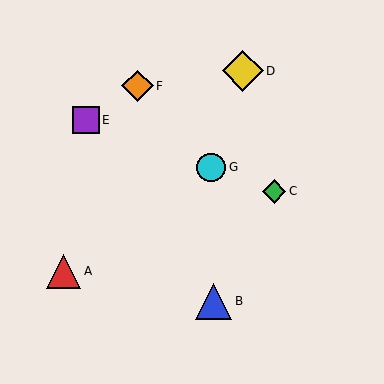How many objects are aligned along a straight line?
3 objects (C, E, G) are aligned along a straight line.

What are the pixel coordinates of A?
Object A is at (64, 271).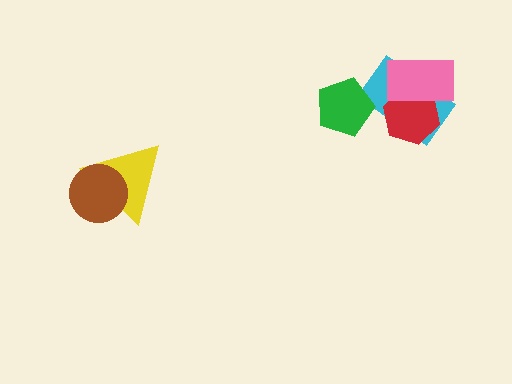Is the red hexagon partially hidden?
Yes, it is partially covered by another shape.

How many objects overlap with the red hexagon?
2 objects overlap with the red hexagon.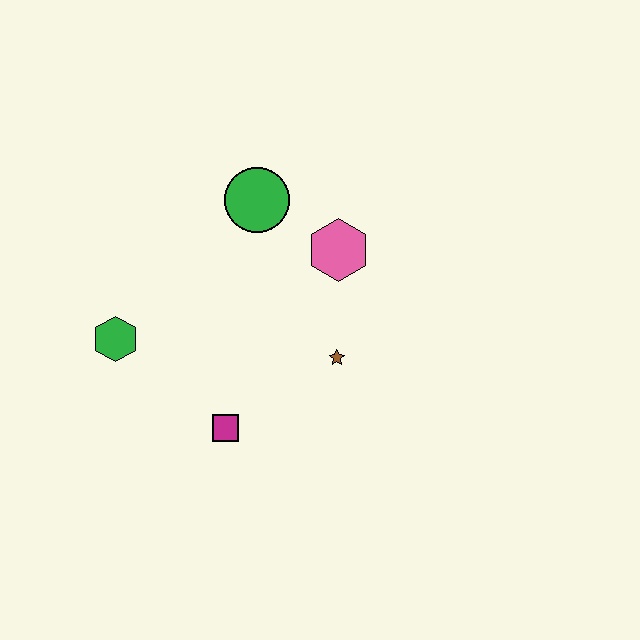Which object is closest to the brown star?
The pink hexagon is closest to the brown star.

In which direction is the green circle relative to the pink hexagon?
The green circle is to the left of the pink hexagon.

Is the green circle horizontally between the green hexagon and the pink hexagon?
Yes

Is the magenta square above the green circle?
No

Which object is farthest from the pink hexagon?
The green hexagon is farthest from the pink hexagon.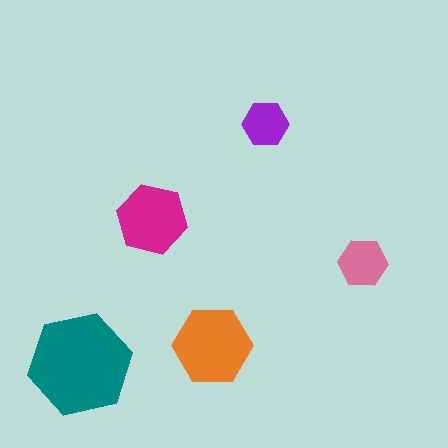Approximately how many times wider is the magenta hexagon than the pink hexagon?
About 1.5 times wider.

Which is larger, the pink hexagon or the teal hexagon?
The teal one.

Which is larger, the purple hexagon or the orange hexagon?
The orange one.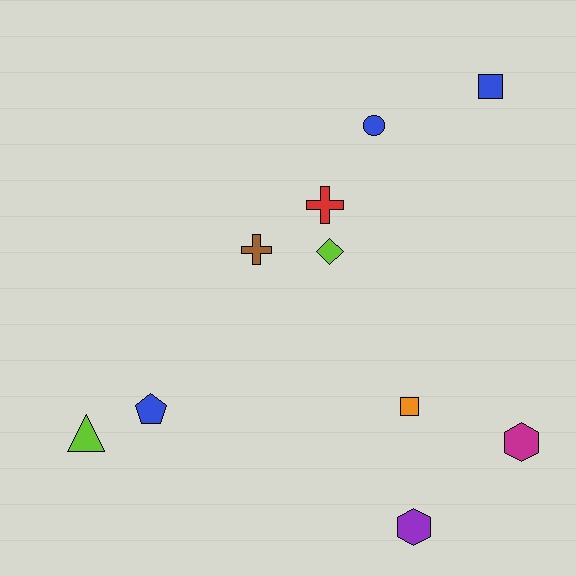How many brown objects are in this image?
There is 1 brown object.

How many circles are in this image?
There is 1 circle.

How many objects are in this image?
There are 10 objects.